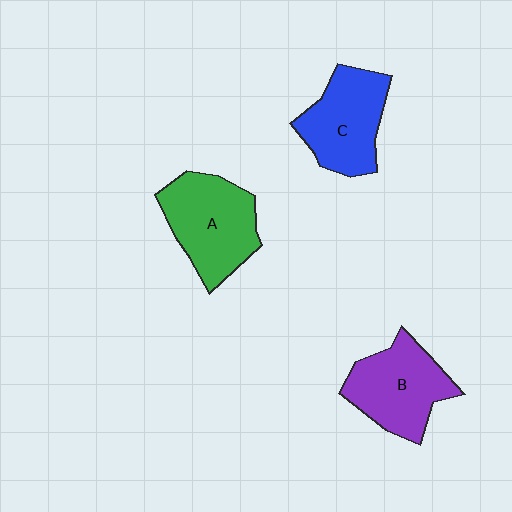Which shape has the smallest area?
Shape C (blue).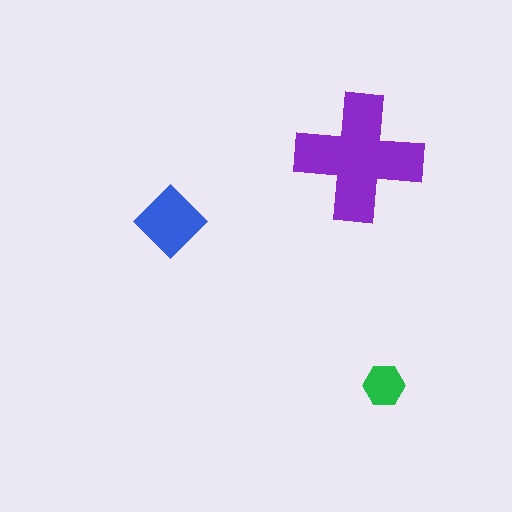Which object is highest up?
The purple cross is topmost.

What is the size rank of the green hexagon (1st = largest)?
3rd.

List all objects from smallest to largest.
The green hexagon, the blue diamond, the purple cross.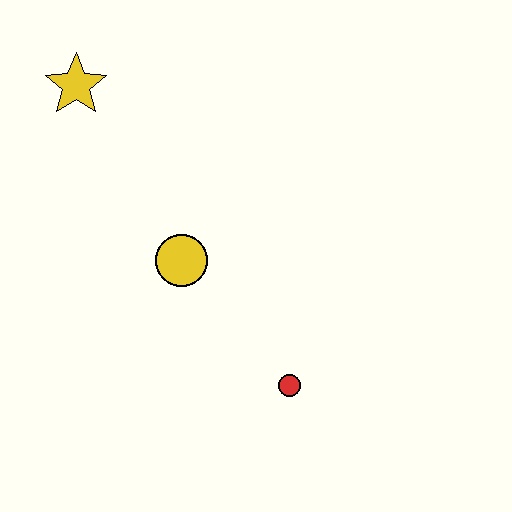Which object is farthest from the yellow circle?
The yellow star is farthest from the yellow circle.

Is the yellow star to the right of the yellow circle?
No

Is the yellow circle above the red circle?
Yes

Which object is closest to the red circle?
The yellow circle is closest to the red circle.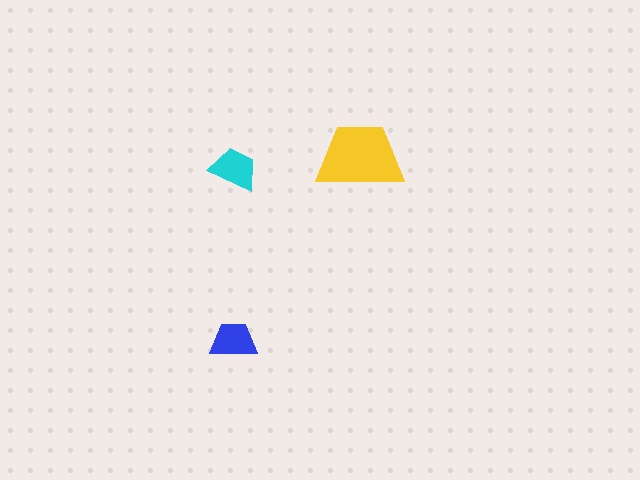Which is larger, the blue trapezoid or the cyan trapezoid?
The cyan one.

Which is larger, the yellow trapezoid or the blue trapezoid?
The yellow one.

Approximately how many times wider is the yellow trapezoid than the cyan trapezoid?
About 2 times wider.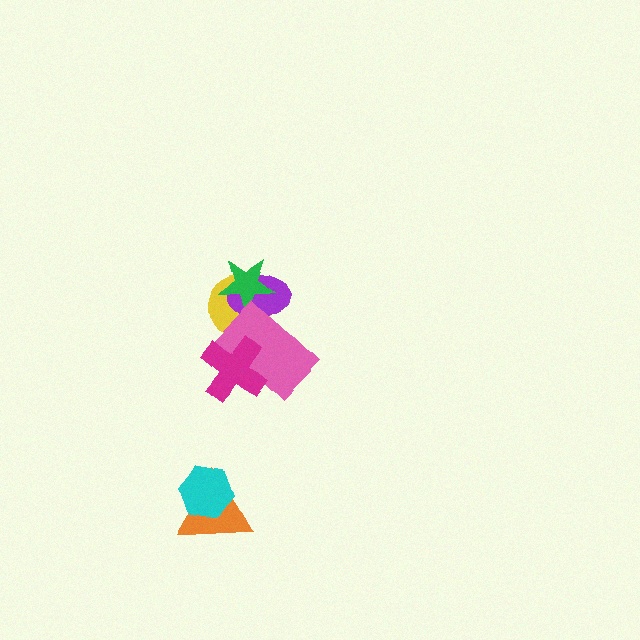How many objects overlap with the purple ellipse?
3 objects overlap with the purple ellipse.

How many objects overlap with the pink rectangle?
3 objects overlap with the pink rectangle.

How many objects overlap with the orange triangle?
1 object overlaps with the orange triangle.